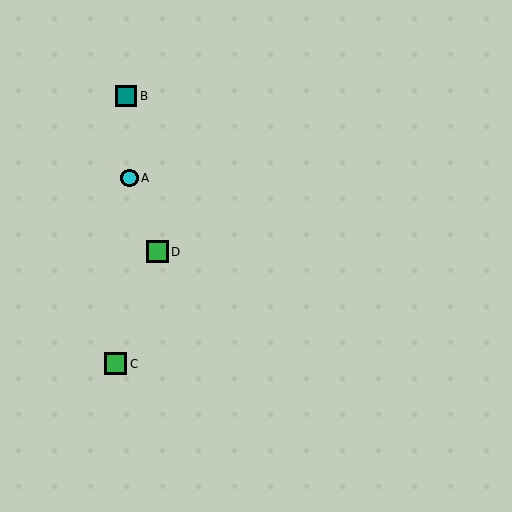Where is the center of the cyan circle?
The center of the cyan circle is at (130, 178).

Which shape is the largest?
The green square (labeled C) is the largest.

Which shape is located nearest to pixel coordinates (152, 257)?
The green square (labeled D) at (158, 252) is nearest to that location.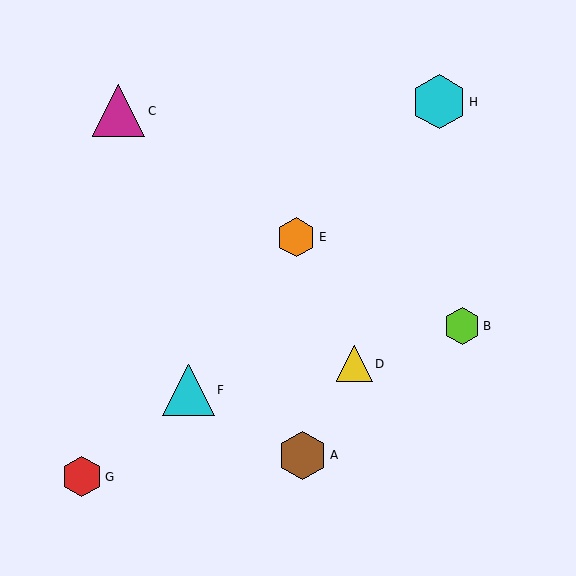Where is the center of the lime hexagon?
The center of the lime hexagon is at (462, 326).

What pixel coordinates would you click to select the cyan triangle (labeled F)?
Click at (188, 390) to select the cyan triangle F.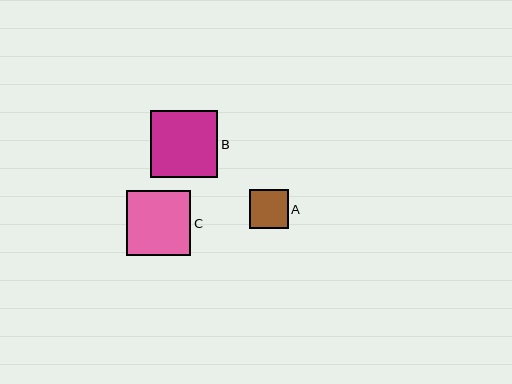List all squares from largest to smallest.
From largest to smallest: B, C, A.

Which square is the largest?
Square B is the largest with a size of approximately 67 pixels.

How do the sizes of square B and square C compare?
Square B and square C are approximately the same size.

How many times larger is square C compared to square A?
Square C is approximately 1.7 times the size of square A.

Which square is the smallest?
Square A is the smallest with a size of approximately 39 pixels.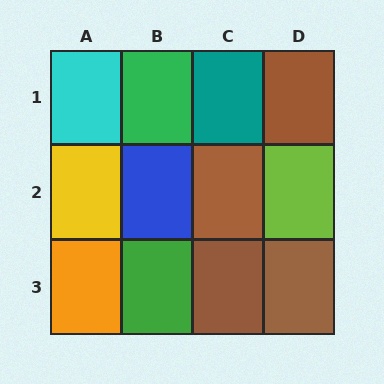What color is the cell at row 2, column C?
Brown.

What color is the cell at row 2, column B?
Blue.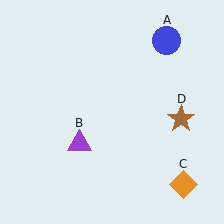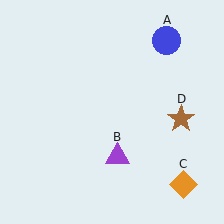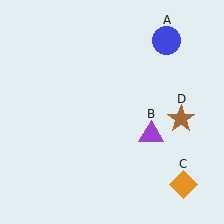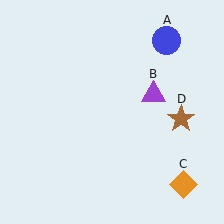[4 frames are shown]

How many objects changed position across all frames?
1 object changed position: purple triangle (object B).